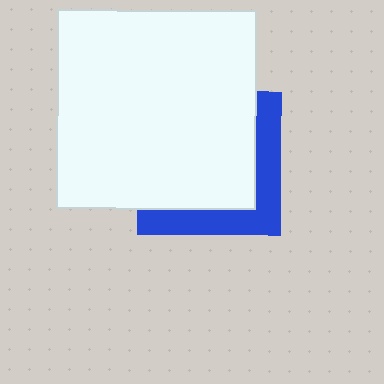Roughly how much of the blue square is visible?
A small part of it is visible (roughly 33%).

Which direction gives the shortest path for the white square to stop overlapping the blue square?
Moving toward the upper-left gives the shortest separation.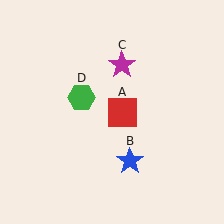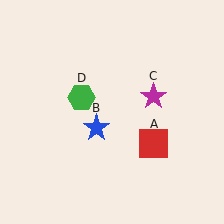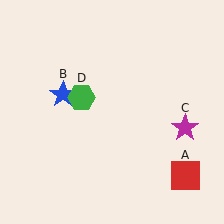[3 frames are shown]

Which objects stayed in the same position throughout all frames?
Green hexagon (object D) remained stationary.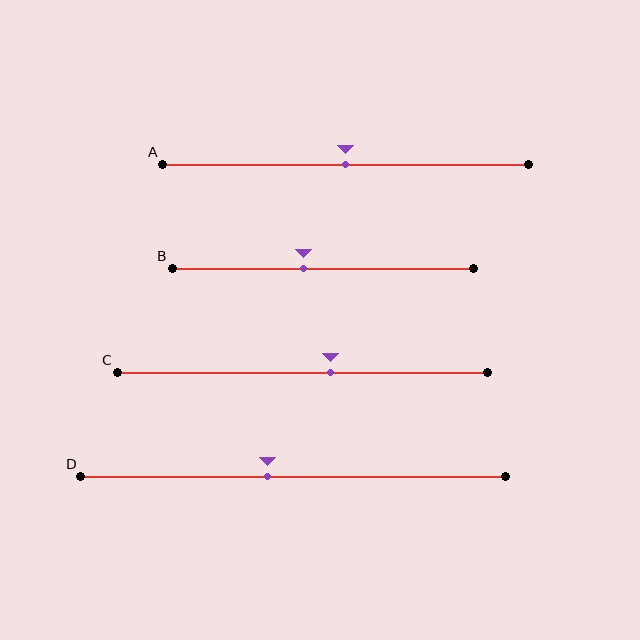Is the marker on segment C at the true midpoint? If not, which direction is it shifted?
No, the marker on segment C is shifted to the right by about 8% of the segment length.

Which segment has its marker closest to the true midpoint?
Segment A has its marker closest to the true midpoint.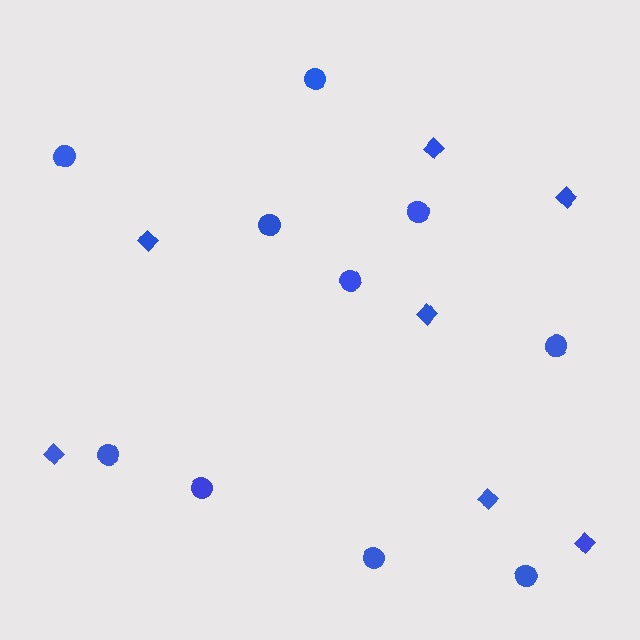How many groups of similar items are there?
There are 2 groups: one group of diamonds (7) and one group of circles (10).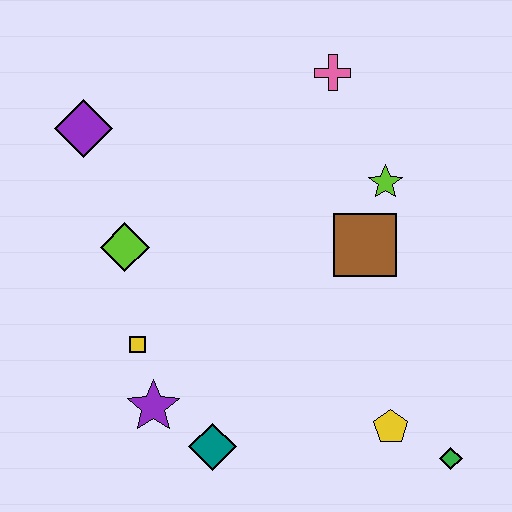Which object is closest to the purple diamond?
The lime diamond is closest to the purple diamond.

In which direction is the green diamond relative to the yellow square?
The green diamond is to the right of the yellow square.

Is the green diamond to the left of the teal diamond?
No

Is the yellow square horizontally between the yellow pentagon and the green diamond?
No